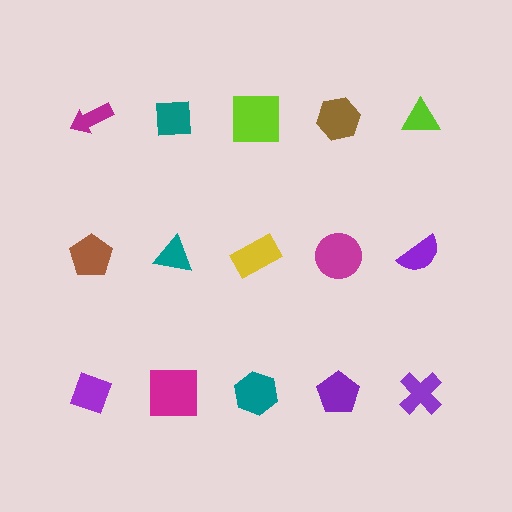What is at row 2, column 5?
A purple semicircle.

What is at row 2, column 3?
A yellow rectangle.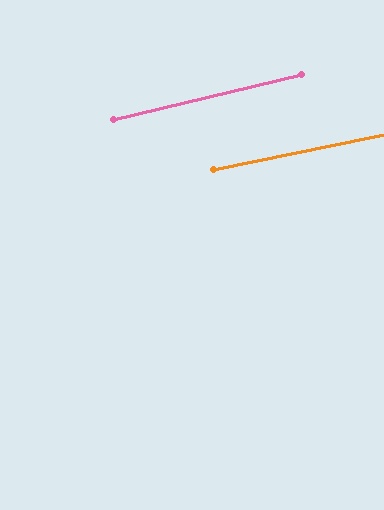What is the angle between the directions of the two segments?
Approximately 2 degrees.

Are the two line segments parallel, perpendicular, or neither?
Parallel — their directions differ by only 1.6°.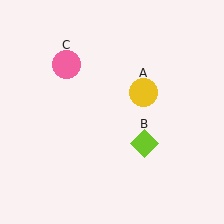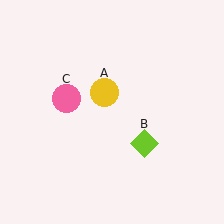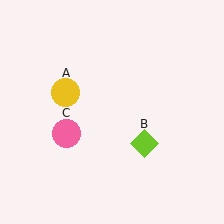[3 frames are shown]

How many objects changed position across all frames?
2 objects changed position: yellow circle (object A), pink circle (object C).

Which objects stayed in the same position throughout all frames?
Lime diamond (object B) remained stationary.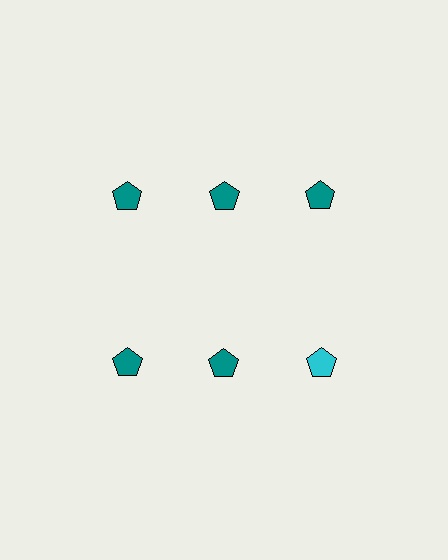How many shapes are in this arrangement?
There are 6 shapes arranged in a grid pattern.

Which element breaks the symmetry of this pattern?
The cyan pentagon in the second row, center column breaks the symmetry. All other shapes are teal pentagons.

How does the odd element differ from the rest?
It has a different color: cyan instead of teal.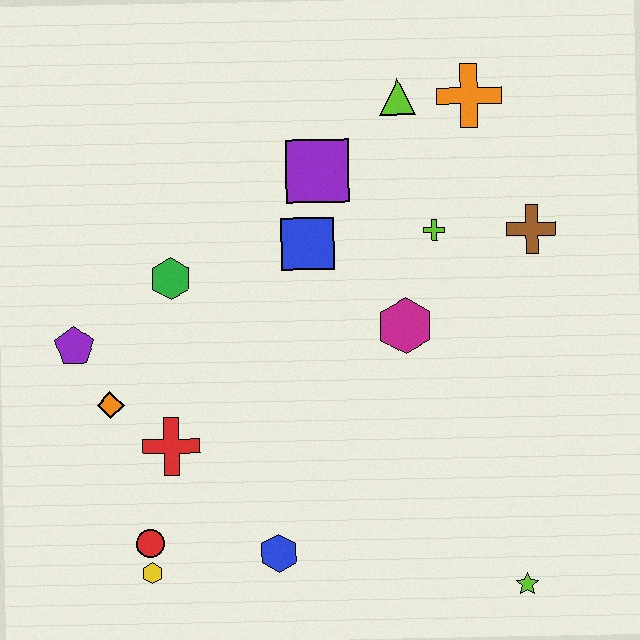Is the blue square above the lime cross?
No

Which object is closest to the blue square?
The purple square is closest to the blue square.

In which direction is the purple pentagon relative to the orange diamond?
The purple pentagon is above the orange diamond.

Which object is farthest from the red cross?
The orange cross is farthest from the red cross.